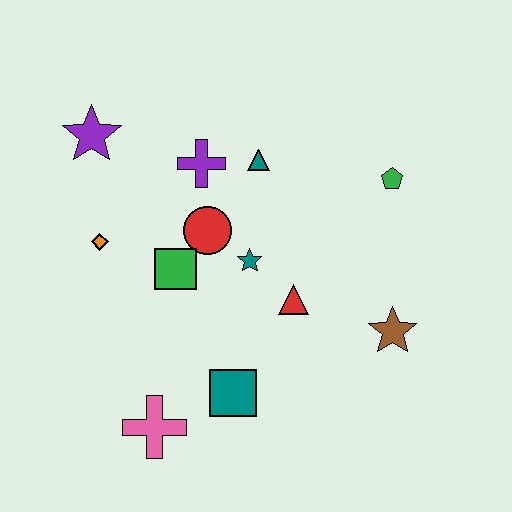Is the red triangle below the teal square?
No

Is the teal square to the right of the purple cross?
Yes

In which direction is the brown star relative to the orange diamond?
The brown star is to the right of the orange diamond.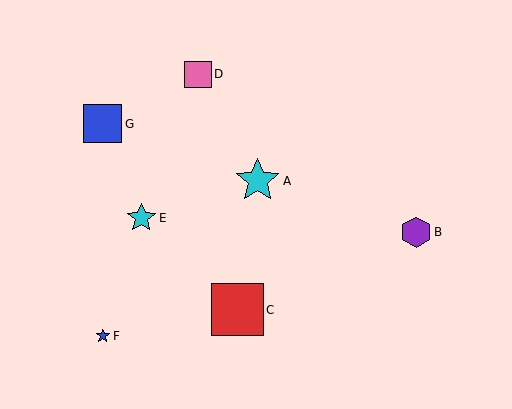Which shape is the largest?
The red square (labeled C) is the largest.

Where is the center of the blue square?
The center of the blue square is at (103, 124).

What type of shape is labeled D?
Shape D is a pink square.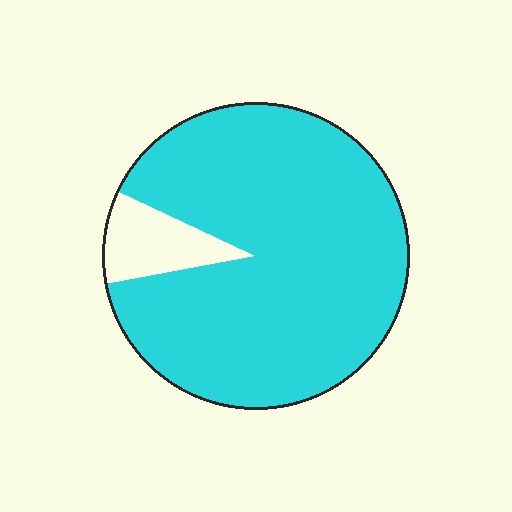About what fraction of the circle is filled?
About nine tenths (9/10).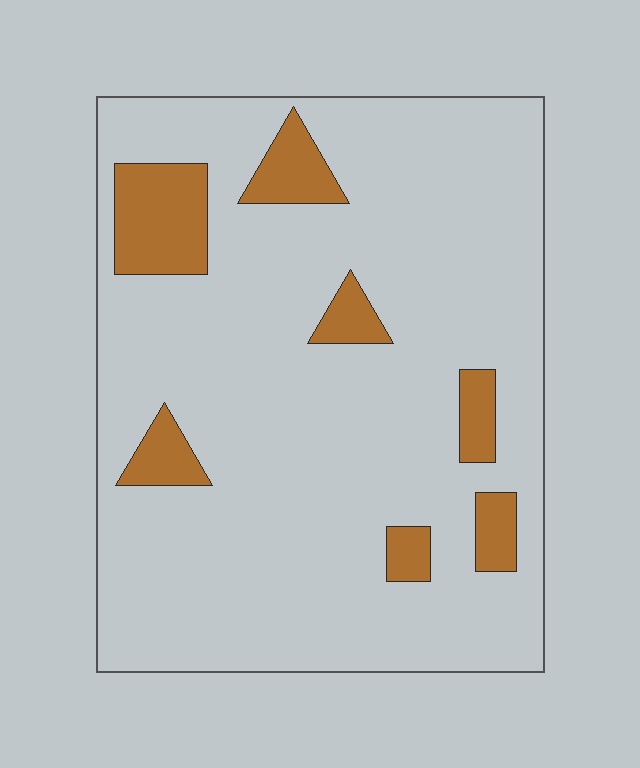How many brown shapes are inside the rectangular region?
7.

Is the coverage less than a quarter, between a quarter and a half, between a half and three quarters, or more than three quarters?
Less than a quarter.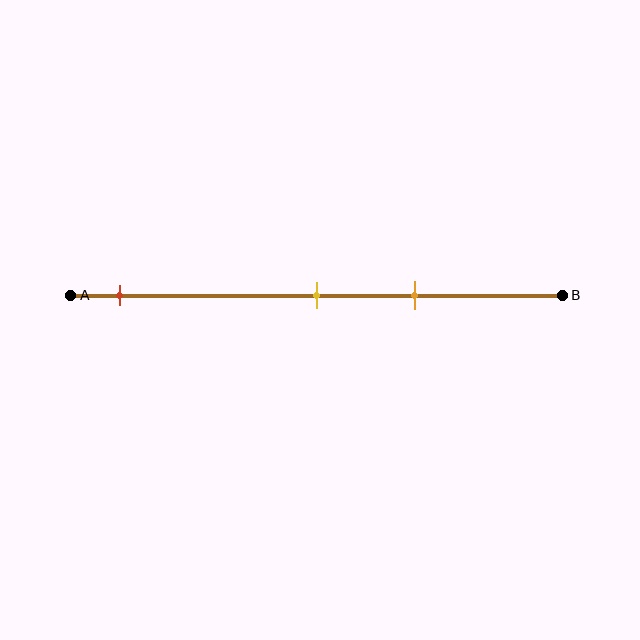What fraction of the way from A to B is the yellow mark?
The yellow mark is approximately 50% (0.5) of the way from A to B.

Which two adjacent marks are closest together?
The yellow and orange marks are the closest adjacent pair.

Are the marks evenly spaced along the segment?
No, the marks are not evenly spaced.